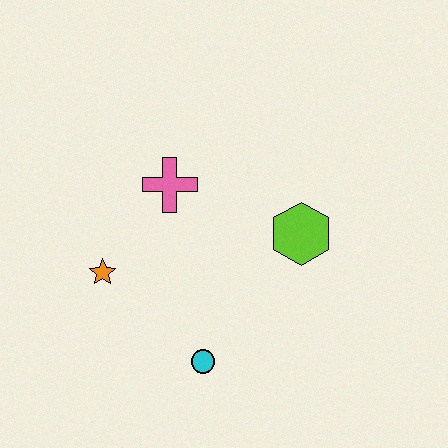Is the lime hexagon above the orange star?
Yes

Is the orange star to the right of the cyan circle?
No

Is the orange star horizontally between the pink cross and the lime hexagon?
No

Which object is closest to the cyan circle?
The orange star is closest to the cyan circle.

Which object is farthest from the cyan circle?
The pink cross is farthest from the cyan circle.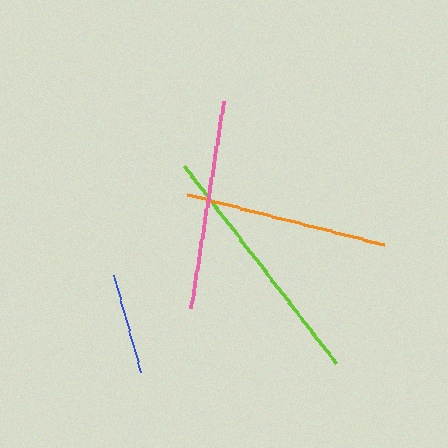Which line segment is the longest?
The lime line is the longest at approximately 248 pixels.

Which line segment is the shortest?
The blue line is the shortest at approximately 100 pixels.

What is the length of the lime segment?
The lime segment is approximately 248 pixels long.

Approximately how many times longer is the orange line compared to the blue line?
The orange line is approximately 2.0 times the length of the blue line.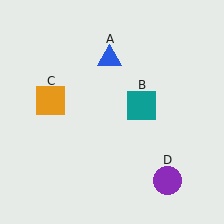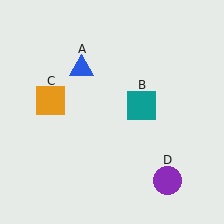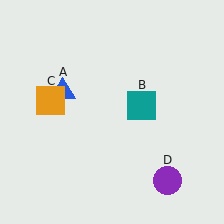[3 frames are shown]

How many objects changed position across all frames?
1 object changed position: blue triangle (object A).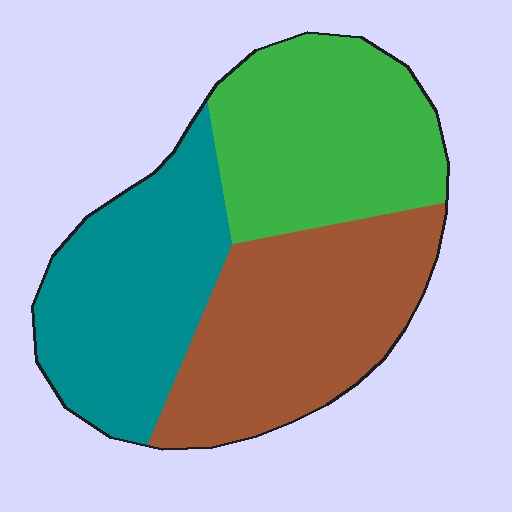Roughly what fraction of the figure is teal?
Teal takes up between a sixth and a third of the figure.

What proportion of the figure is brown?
Brown takes up about one third (1/3) of the figure.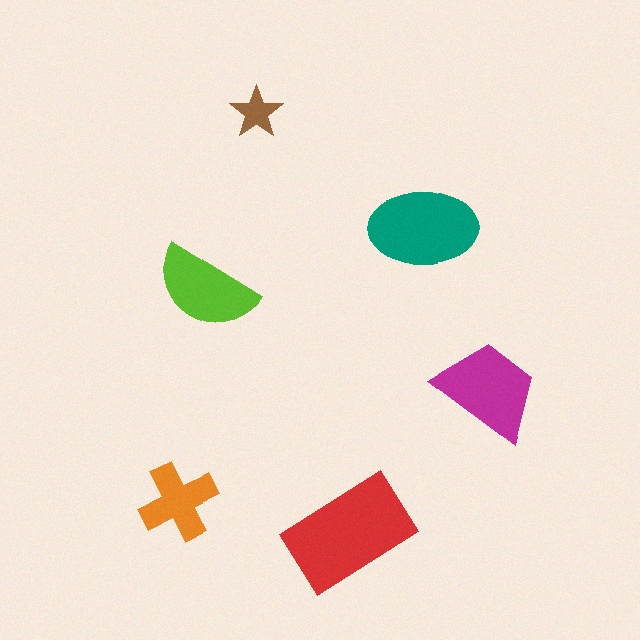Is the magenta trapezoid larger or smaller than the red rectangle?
Smaller.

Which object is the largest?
The red rectangle.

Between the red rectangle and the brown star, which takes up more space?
The red rectangle.